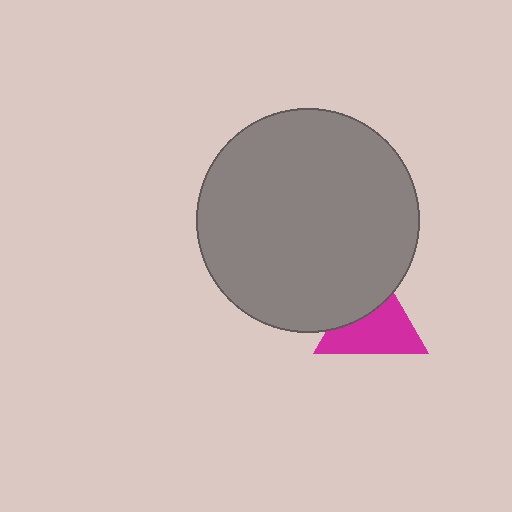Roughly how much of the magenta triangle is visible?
About half of it is visible (roughly 63%).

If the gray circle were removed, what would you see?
You would see the complete magenta triangle.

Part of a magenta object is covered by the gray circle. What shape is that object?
It is a triangle.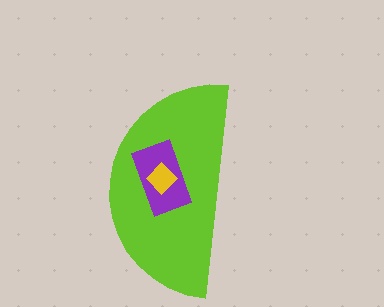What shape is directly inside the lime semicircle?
The purple rectangle.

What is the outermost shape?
The lime semicircle.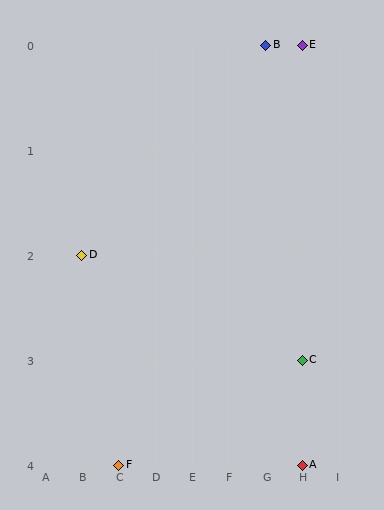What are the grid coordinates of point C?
Point C is at grid coordinates (H, 3).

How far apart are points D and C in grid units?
Points D and C are 6 columns and 1 row apart (about 6.1 grid units diagonally).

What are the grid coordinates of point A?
Point A is at grid coordinates (H, 4).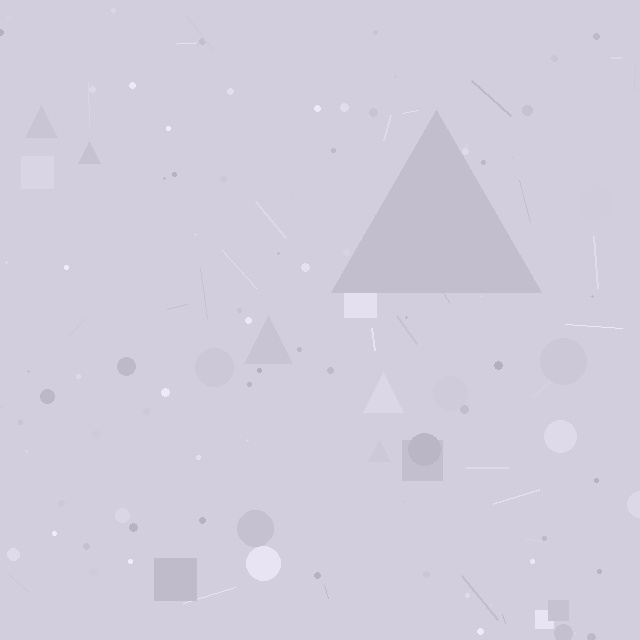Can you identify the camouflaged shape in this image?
The camouflaged shape is a triangle.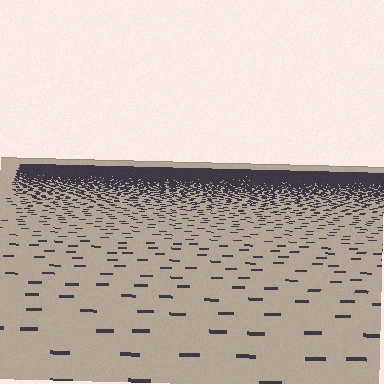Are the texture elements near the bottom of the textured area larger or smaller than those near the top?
Larger. Near the bottom, elements are closer to the viewer and appear at a bigger on-screen size.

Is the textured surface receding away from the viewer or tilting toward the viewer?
The surface is receding away from the viewer. Texture elements get smaller and denser toward the top.